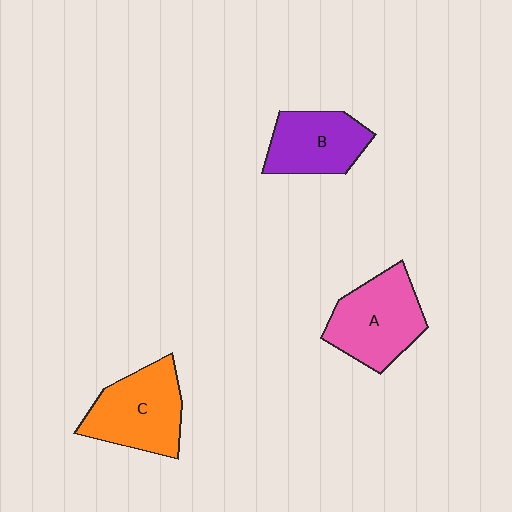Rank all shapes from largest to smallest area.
From largest to smallest: A (pink), C (orange), B (purple).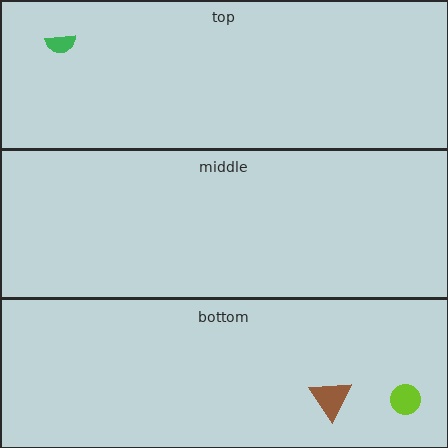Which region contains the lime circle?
The bottom region.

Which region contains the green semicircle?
The top region.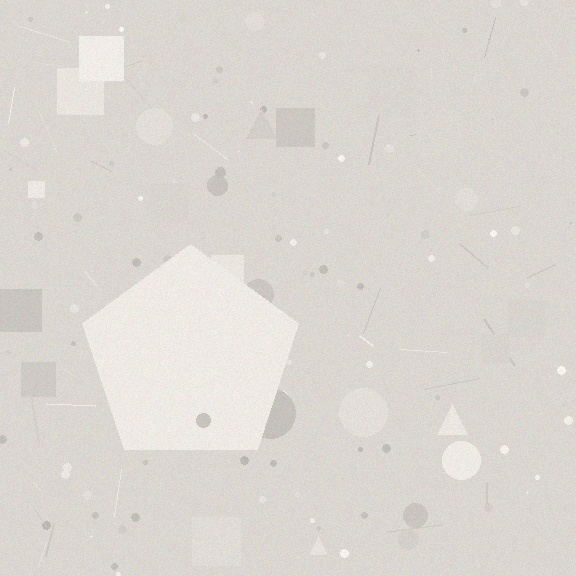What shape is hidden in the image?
A pentagon is hidden in the image.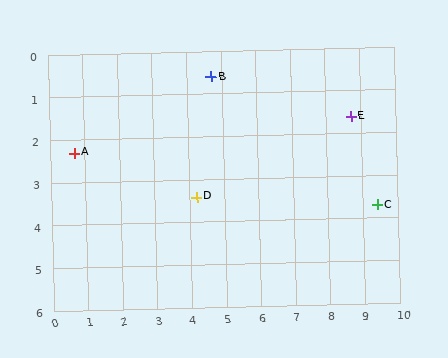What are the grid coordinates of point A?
Point A is at approximately (0.7, 2.3).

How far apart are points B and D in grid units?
Points B and D are about 2.8 grid units apart.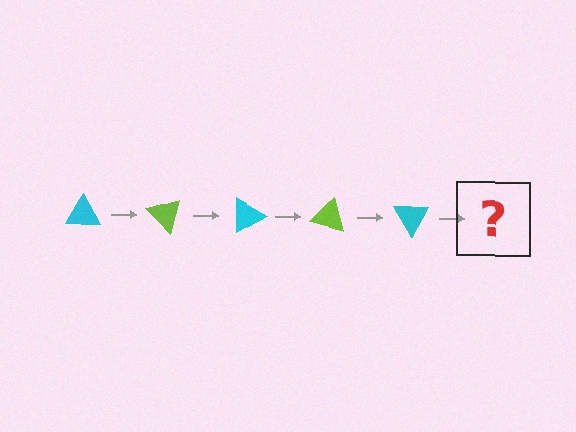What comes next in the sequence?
The next element should be a lime triangle, rotated 225 degrees from the start.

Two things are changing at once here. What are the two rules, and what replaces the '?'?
The two rules are that it rotates 45 degrees each step and the color cycles through cyan and lime. The '?' should be a lime triangle, rotated 225 degrees from the start.